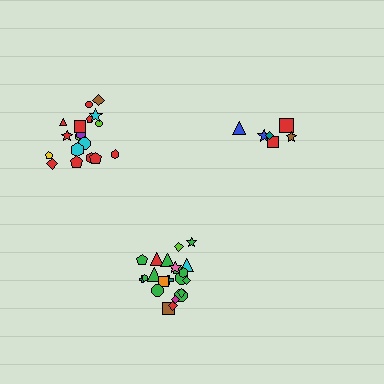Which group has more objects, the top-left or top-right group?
The top-left group.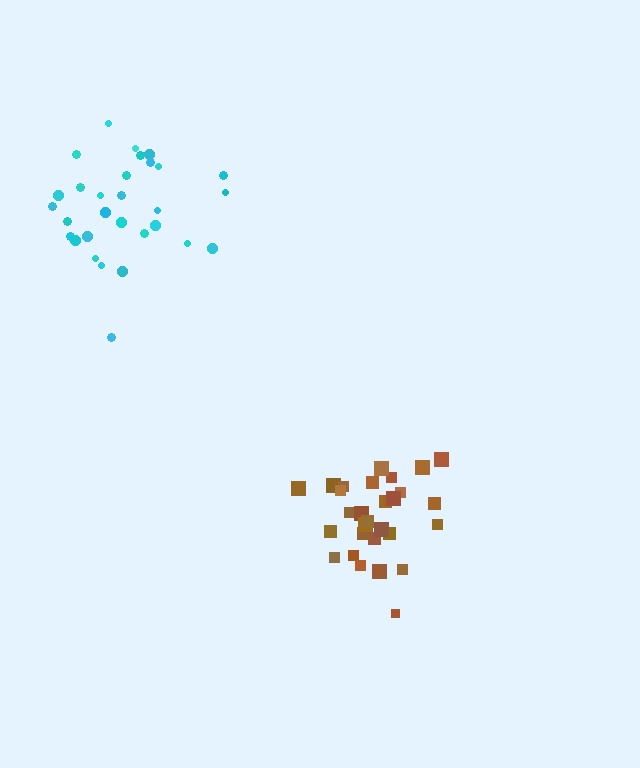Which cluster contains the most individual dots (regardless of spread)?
Cyan (30).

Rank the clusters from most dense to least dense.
brown, cyan.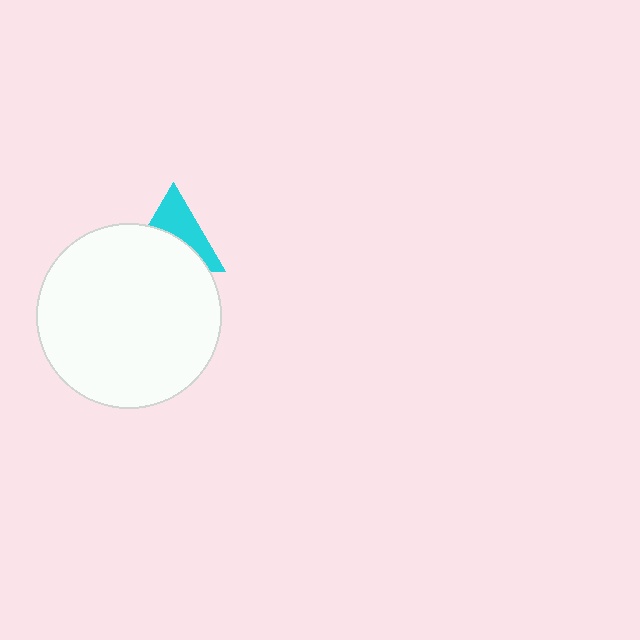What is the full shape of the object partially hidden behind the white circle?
The partially hidden object is a cyan triangle.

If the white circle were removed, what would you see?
You would see the complete cyan triangle.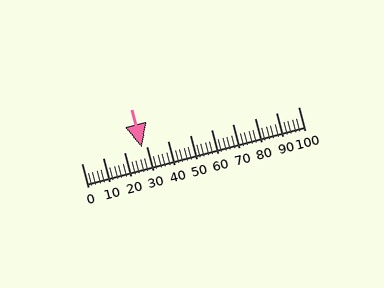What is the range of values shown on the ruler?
The ruler shows values from 0 to 100.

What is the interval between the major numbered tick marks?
The major tick marks are spaced 10 units apart.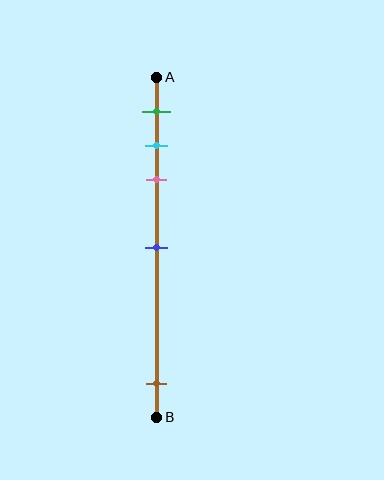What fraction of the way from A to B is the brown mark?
The brown mark is approximately 90% (0.9) of the way from A to B.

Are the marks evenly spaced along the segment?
No, the marks are not evenly spaced.